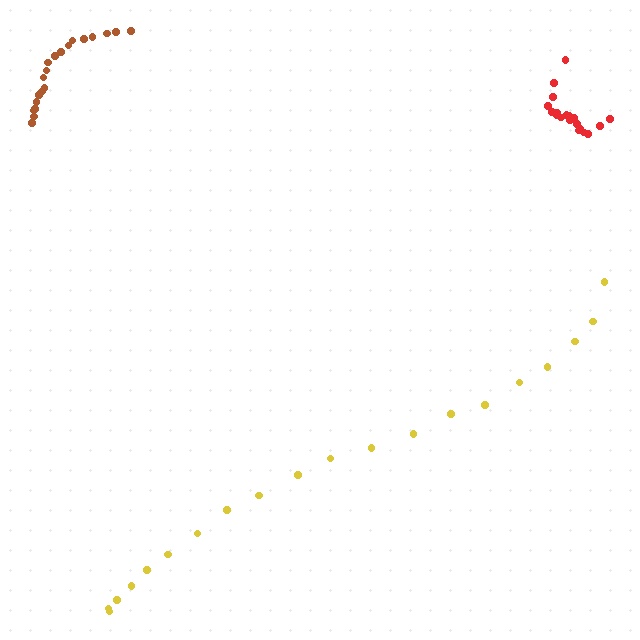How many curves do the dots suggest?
There are 3 distinct paths.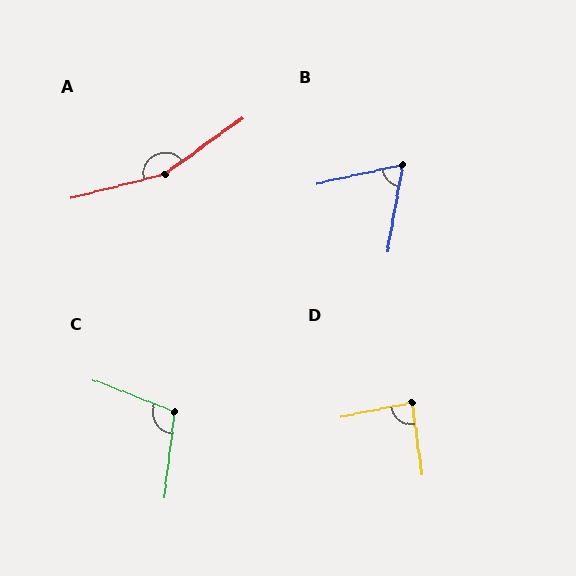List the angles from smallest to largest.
B (68°), D (87°), C (105°), A (159°).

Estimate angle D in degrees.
Approximately 87 degrees.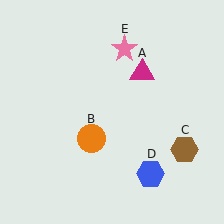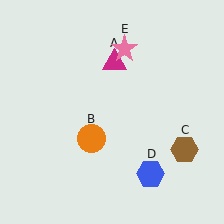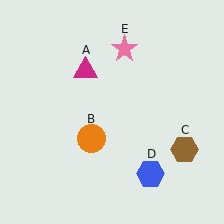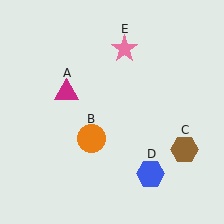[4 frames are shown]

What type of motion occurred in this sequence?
The magenta triangle (object A) rotated counterclockwise around the center of the scene.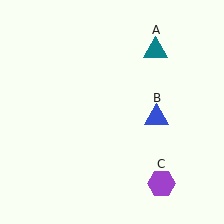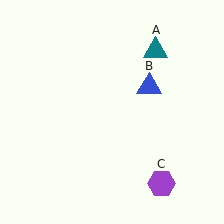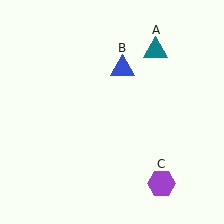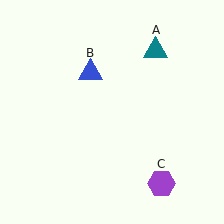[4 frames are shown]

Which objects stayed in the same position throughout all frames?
Teal triangle (object A) and purple hexagon (object C) remained stationary.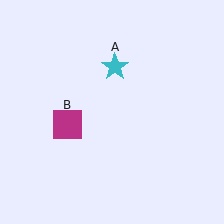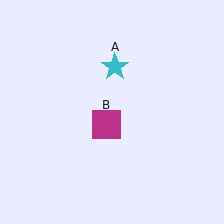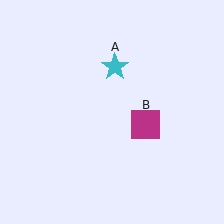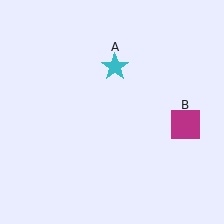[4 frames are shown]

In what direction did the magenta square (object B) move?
The magenta square (object B) moved right.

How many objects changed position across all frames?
1 object changed position: magenta square (object B).